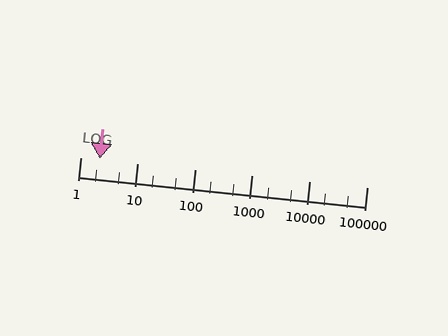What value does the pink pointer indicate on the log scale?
The pointer indicates approximately 2.2.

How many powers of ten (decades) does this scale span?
The scale spans 5 decades, from 1 to 100000.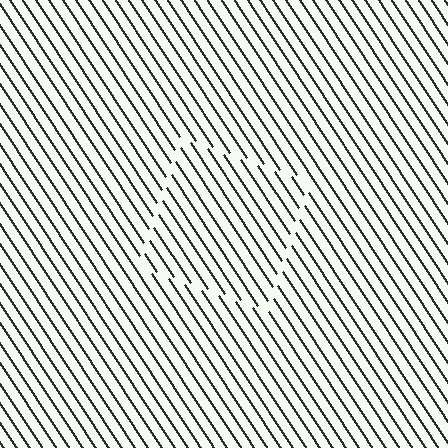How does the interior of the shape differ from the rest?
The interior of the shape contains the same grating, shifted by half a period — the contour is defined by the phase discontinuity where line-ends from the inner and outer gratings abut.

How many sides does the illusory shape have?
4 sides — the line-ends trace a square.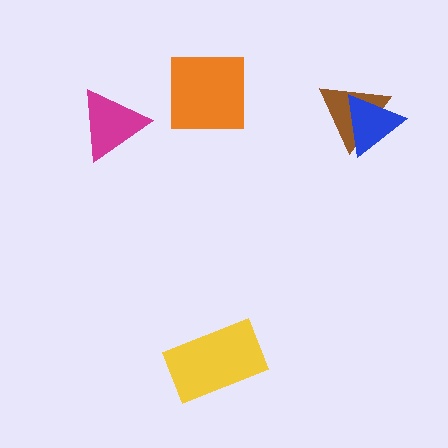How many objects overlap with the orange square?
0 objects overlap with the orange square.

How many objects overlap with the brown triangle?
1 object overlaps with the brown triangle.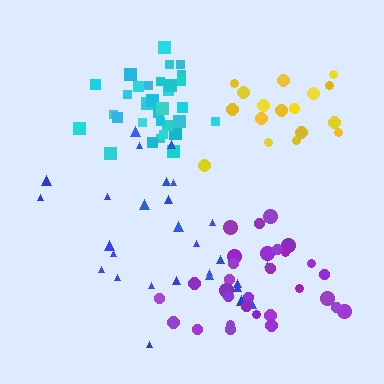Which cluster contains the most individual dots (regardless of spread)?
Cyan (32).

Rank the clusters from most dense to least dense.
cyan, yellow, purple, blue.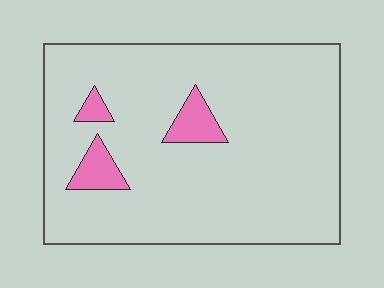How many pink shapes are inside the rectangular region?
3.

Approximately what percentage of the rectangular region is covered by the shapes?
Approximately 10%.